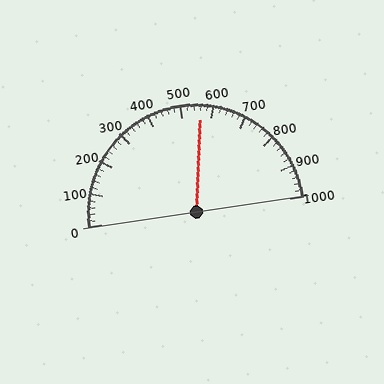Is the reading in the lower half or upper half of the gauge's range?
The reading is in the upper half of the range (0 to 1000).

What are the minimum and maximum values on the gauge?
The gauge ranges from 0 to 1000.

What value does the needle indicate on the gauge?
The needle indicates approximately 560.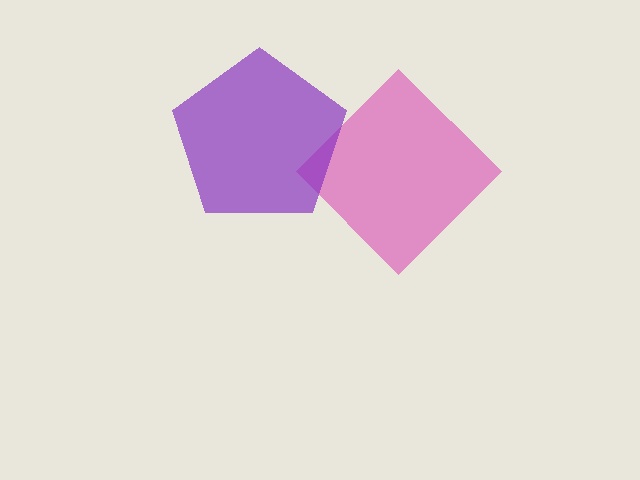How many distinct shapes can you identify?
There are 2 distinct shapes: a pink diamond, a purple pentagon.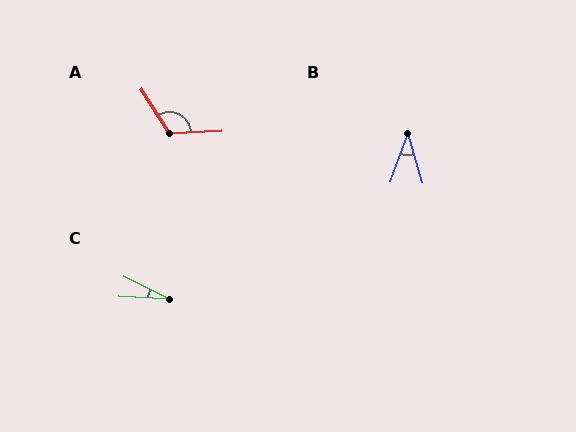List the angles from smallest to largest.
C (23°), B (36°), A (120°).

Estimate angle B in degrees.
Approximately 36 degrees.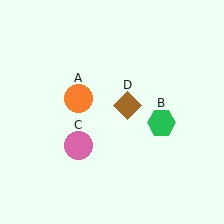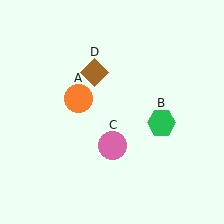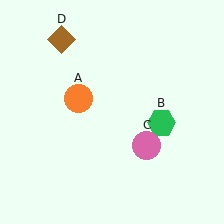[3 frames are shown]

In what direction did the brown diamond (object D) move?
The brown diamond (object D) moved up and to the left.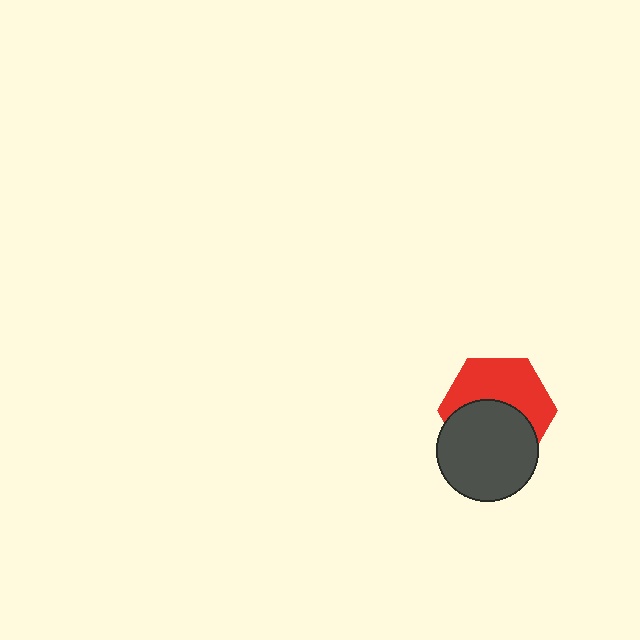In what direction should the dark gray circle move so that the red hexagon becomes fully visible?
The dark gray circle should move down. That is the shortest direction to clear the overlap and leave the red hexagon fully visible.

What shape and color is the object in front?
The object in front is a dark gray circle.